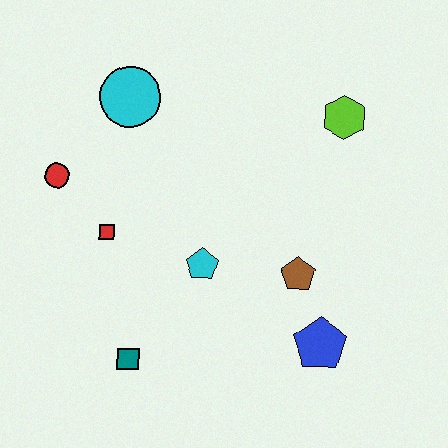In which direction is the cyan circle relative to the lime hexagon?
The cyan circle is to the left of the lime hexagon.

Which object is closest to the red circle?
The red square is closest to the red circle.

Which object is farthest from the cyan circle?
The blue pentagon is farthest from the cyan circle.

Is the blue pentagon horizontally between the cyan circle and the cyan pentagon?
No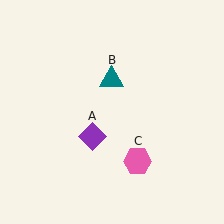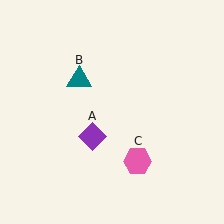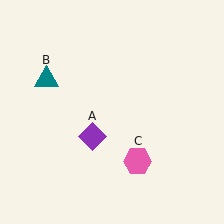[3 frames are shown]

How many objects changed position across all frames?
1 object changed position: teal triangle (object B).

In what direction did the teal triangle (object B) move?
The teal triangle (object B) moved left.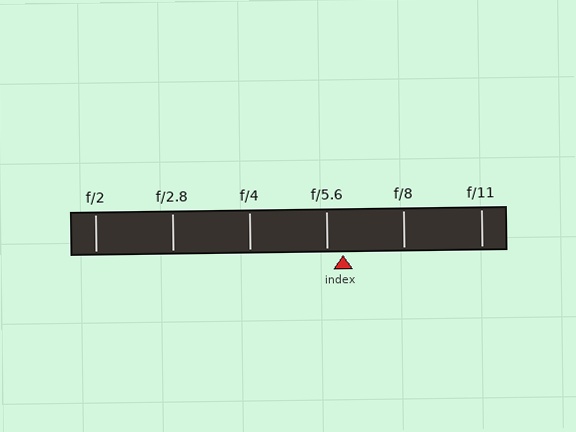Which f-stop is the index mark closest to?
The index mark is closest to f/5.6.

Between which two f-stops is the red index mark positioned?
The index mark is between f/5.6 and f/8.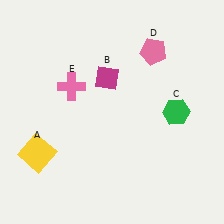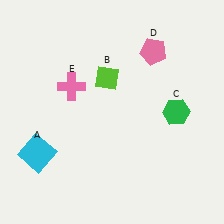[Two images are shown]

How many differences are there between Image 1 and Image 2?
There are 2 differences between the two images.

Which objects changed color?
A changed from yellow to cyan. B changed from magenta to lime.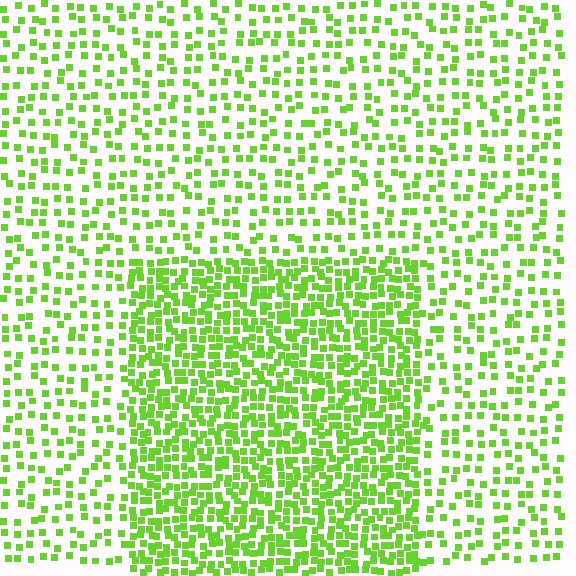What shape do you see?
I see a rectangle.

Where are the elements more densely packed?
The elements are more densely packed inside the rectangle boundary.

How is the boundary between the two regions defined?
The boundary is defined by a change in element density (approximately 2.2x ratio). All elements are the same color, size, and shape.